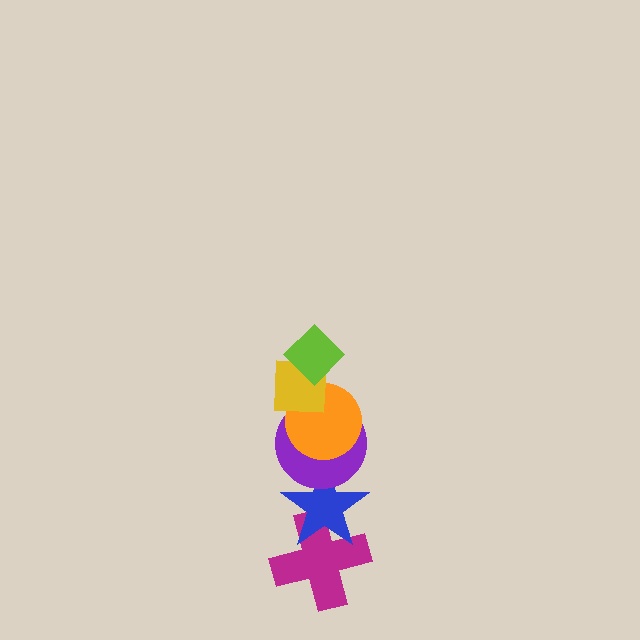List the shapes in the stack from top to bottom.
From top to bottom: the lime diamond, the yellow square, the orange circle, the purple circle, the blue star, the magenta cross.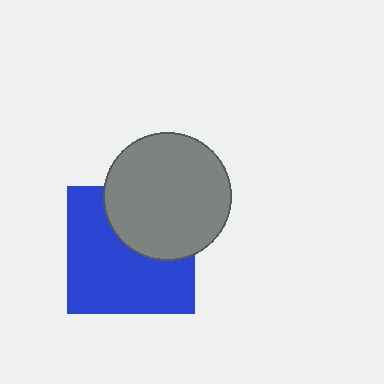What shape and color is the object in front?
The object in front is a gray circle.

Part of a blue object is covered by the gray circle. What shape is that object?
It is a square.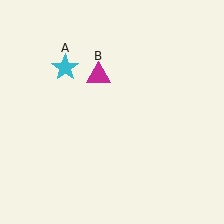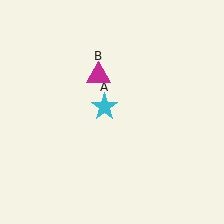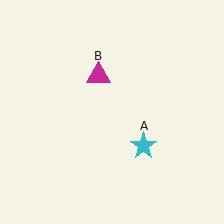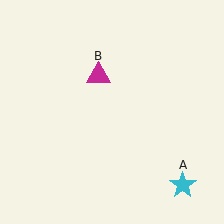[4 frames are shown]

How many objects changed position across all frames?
1 object changed position: cyan star (object A).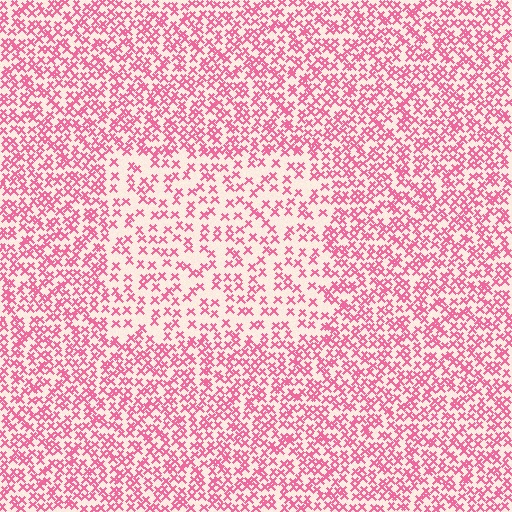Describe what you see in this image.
The image contains small pink elements arranged at two different densities. A rectangle-shaped region is visible where the elements are less densely packed than the surrounding area.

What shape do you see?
I see a rectangle.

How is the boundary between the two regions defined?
The boundary is defined by a change in element density (approximately 1.9x ratio). All elements are the same color, size, and shape.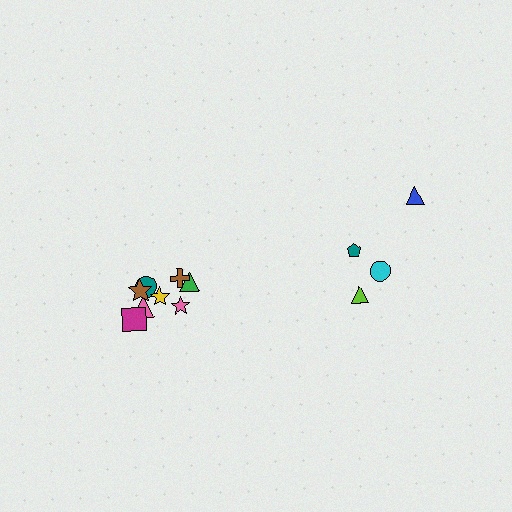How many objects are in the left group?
There are 8 objects.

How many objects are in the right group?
There are 4 objects.